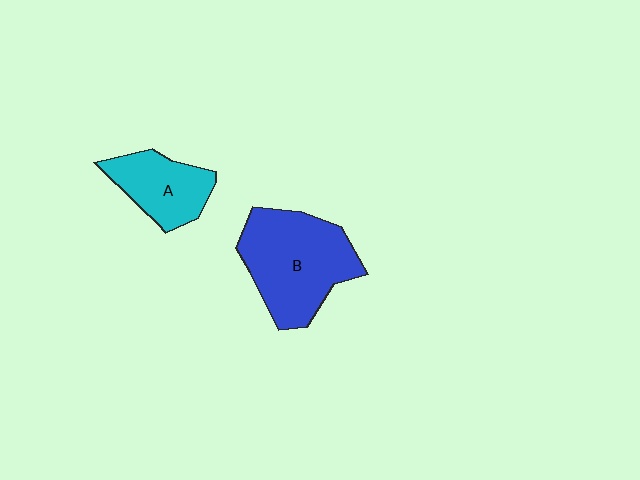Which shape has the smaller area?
Shape A (cyan).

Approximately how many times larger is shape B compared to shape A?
Approximately 1.8 times.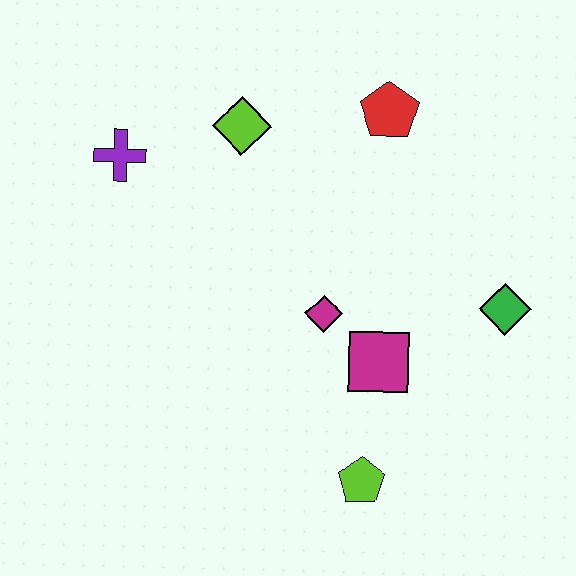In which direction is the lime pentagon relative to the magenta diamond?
The lime pentagon is below the magenta diamond.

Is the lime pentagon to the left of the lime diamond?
No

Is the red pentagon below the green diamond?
No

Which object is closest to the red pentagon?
The lime diamond is closest to the red pentagon.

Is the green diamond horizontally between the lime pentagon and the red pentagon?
No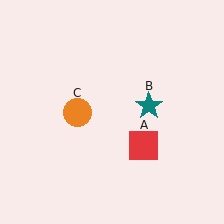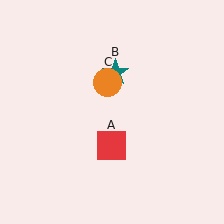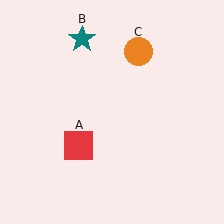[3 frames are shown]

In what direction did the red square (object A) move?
The red square (object A) moved left.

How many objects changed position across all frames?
3 objects changed position: red square (object A), teal star (object B), orange circle (object C).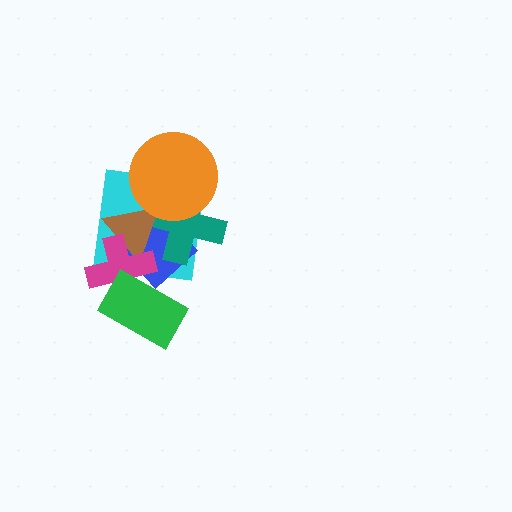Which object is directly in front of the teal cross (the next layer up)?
The brown triangle is directly in front of the teal cross.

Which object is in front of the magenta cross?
The green rectangle is in front of the magenta cross.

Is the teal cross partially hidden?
Yes, it is partially covered by another shape.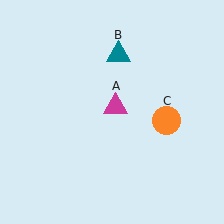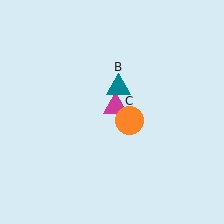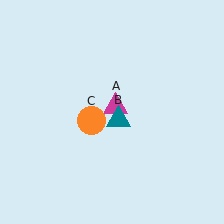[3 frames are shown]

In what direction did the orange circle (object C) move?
The orange circle (object C) moved left.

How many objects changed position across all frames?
2 objects changed position: teal triangle (object B), orange circle (object C).